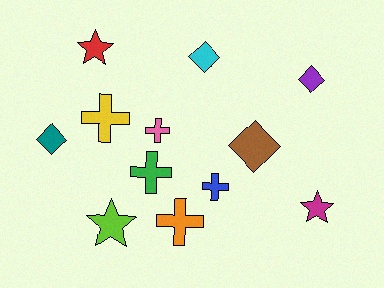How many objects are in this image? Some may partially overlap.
There are 12 objects.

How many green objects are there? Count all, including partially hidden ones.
There is 1 green object.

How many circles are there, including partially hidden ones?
There are no circles.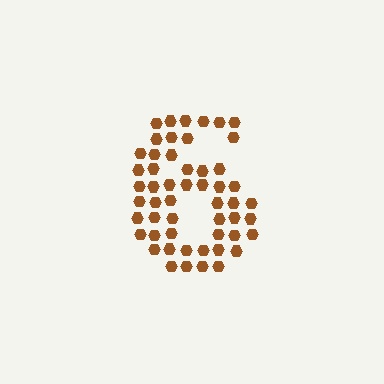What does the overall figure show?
The overall figure shows the digit 6.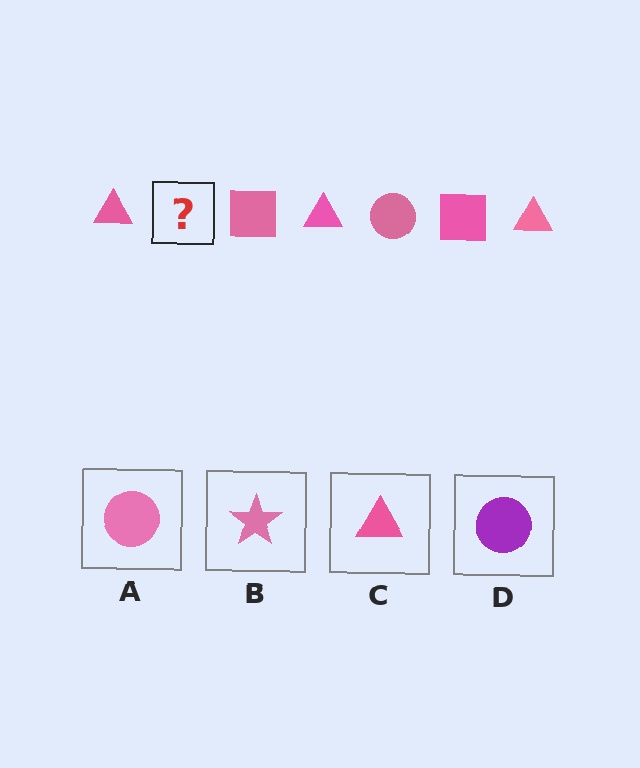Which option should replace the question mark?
Option A.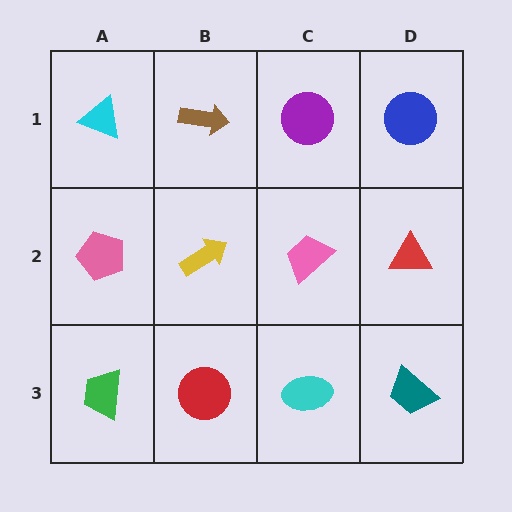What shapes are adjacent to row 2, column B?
A brown arrow (row 1, column B), a red circle (row 3, column B), a pink pentagon (row 2, column A), a pink trapezoid (row 2, column C).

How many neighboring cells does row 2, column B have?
4.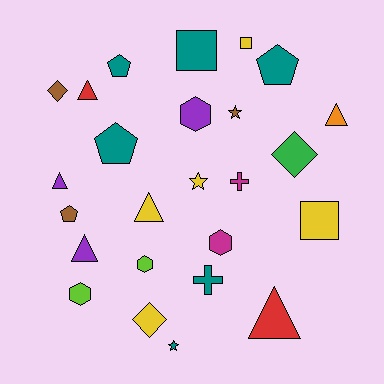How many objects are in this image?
There are 25 objects.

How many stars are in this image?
There are 3 stars.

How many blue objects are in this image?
There are no blue objects.